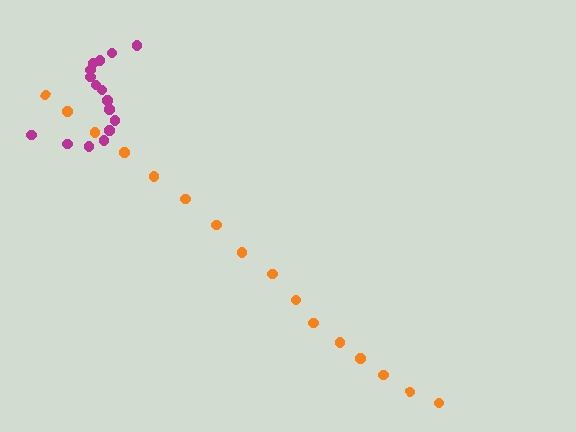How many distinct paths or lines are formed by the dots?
There are 2 distinct paths.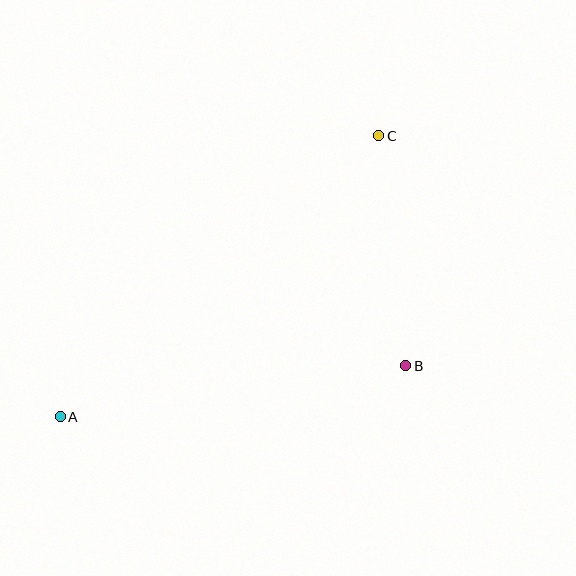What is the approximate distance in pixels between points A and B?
The distance between A and B is approximately 349 pixels.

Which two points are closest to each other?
Points B and C are closest to each other.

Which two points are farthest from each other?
Points A and C are farthest from each other.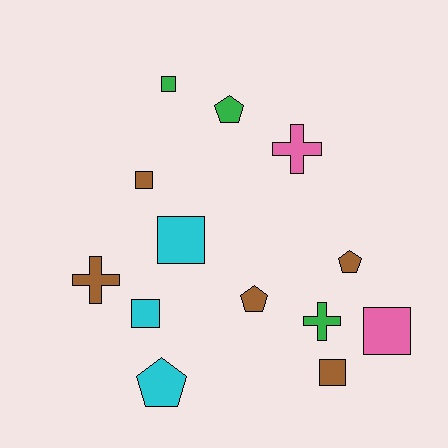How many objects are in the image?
There are 13 objects.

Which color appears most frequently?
Brown, with 5 objects.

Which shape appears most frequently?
Square, with 6 objects.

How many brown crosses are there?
There is 1 brown cross.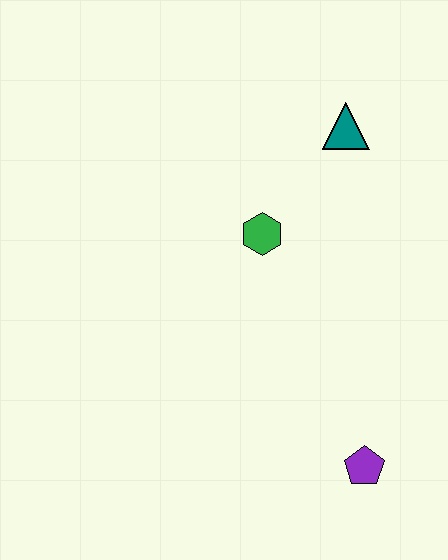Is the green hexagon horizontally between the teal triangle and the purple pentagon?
No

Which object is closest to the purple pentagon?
The green hexagon is closest to the purple pentagon.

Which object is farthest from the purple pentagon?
The teal triangle is farthest from the purple pentagon.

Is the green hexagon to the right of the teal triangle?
No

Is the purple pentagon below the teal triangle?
Yes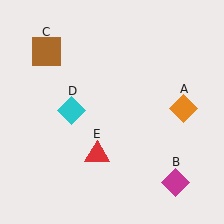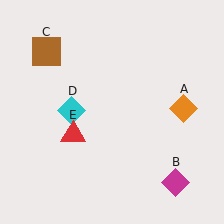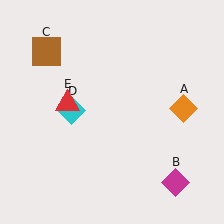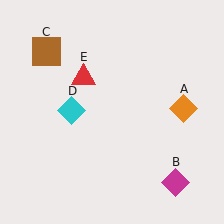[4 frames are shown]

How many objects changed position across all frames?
1 object changed position: red triangle (object E).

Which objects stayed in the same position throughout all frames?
Orange diamond (object A) and magenta diamond (object B) and brown square (object C) and cyan diamond (object D) remained stationary.